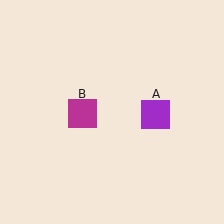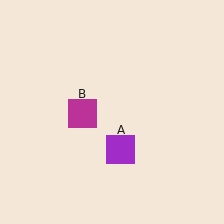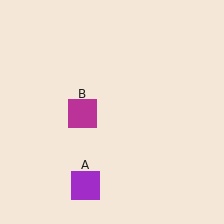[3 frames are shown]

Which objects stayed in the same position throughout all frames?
Magenta square (object B) remained stationary.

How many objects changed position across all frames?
1 object changed position: purple square (object A).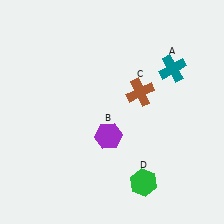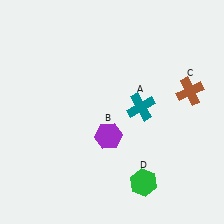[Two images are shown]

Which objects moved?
The objects that moved are: the teal cross (A), the brown cross (C).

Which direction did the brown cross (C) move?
The brown cross (C) moved right.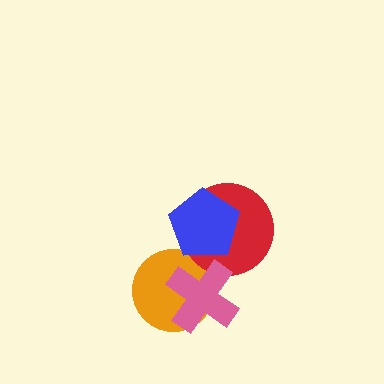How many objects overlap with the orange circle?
1 object overlaps with the orange circle.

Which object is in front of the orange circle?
The pink cross is in front of the orange circle.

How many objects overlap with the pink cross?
2 objects overlap with the pink cross.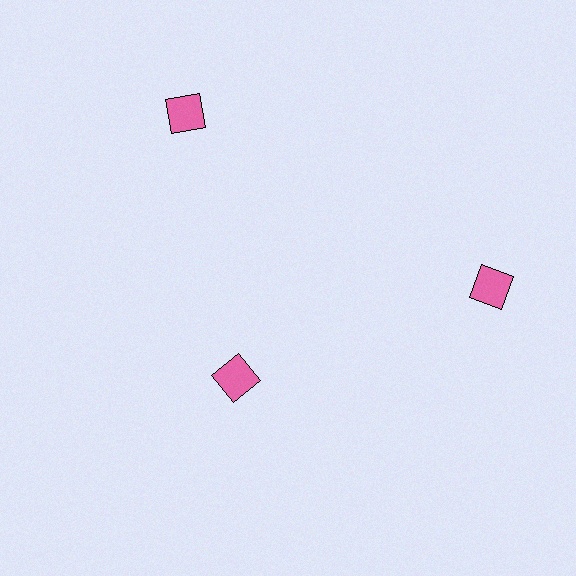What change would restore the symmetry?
The symmetry would be restored by moving it outward, back onto the ring so that all 3 diamonds sit at equal angles and equal distance from the center.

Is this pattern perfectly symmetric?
No. The 3 pink diamonds are arranged in a ring, but one element near the 7 o'clock position is pulled inward toward the center, breaking the 3-fold rotational symmetry.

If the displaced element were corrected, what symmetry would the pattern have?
It would have 3-fold rotational symmetry — the pattern would map onto itself every 120 degrees.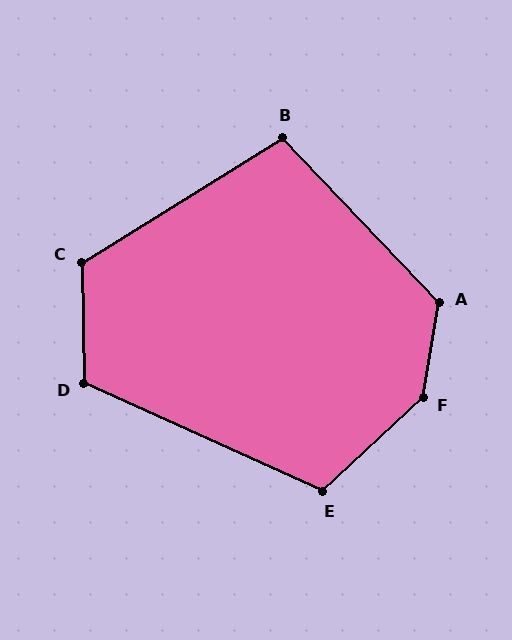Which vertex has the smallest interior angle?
B, at approximately 102 degrees.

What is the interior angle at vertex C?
Approximately 121 degrees (obtuse).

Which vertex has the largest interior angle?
F, at approximately 143 degrees.